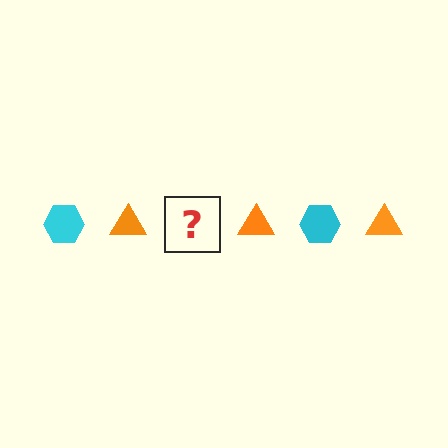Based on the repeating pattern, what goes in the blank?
The blank should be a cyan hexagon.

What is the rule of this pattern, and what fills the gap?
The rule is that the pattern alternates between cyan hexagon and orange triangle. The gap should be filled with a cyan hexagon.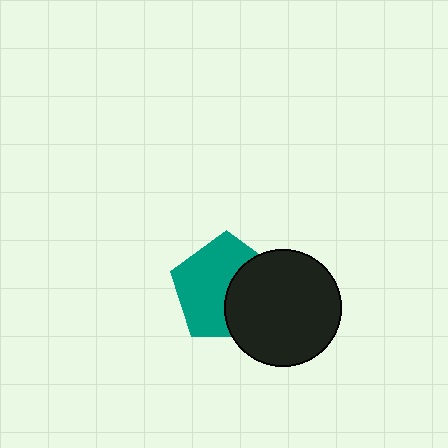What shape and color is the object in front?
The object in front is a black circle.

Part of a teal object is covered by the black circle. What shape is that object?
It is a pentagon.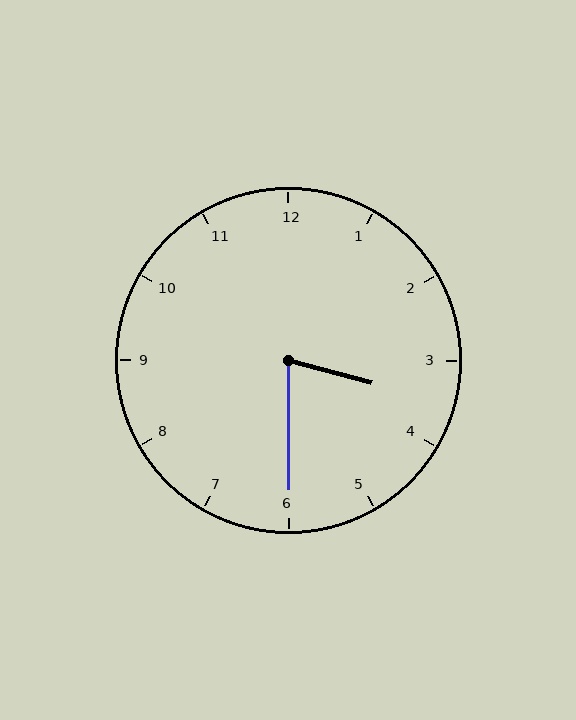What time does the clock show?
3:30.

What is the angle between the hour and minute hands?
Approximately 75 degrees.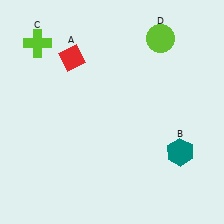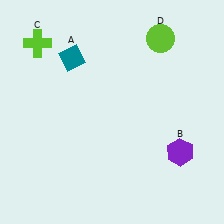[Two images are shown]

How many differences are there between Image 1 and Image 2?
There are 2 differences between the two images.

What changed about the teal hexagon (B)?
In Image 1, B is teal. In Image 2, it changed to purple.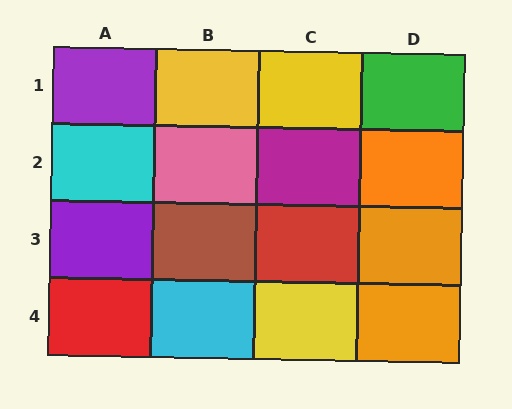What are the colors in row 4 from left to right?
Red, cyan, yellow, orange.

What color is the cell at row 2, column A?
Cyan.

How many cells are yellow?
3 cells are yellow.